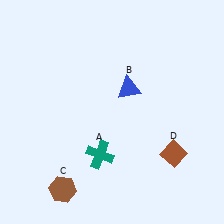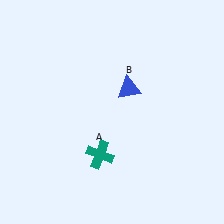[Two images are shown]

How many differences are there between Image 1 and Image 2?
There are 2 differences between the two images.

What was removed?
The brown diamond (D), the brown hexagon (C) were removed in Image 2.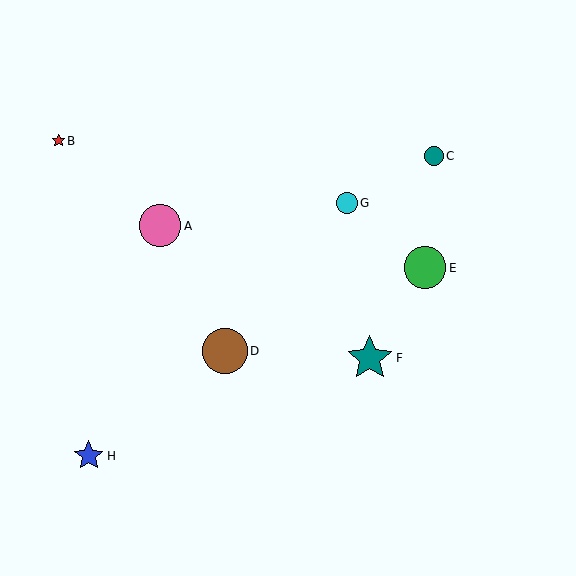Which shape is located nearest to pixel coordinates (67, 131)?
The red star (labeled B) at (58, 141) is nearest to that location.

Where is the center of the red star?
The center of the red star is at (58, 141).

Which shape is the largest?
The teal star (labeled F) is the largest.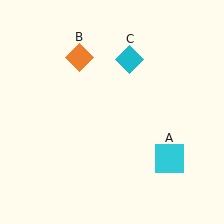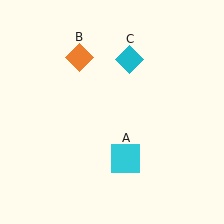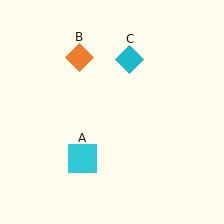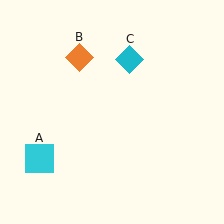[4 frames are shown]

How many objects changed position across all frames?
1 object changed position: cyan square (object A).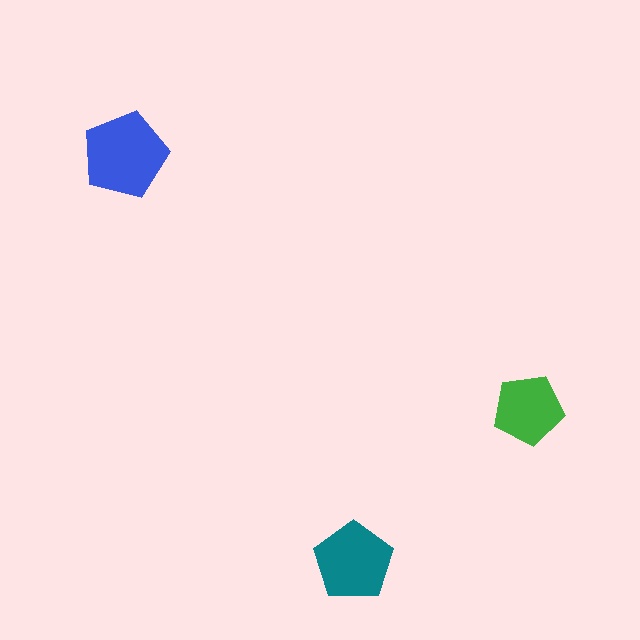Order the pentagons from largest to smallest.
the blue one, the teal one, the green one.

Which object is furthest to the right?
The green pentagon is rightmost.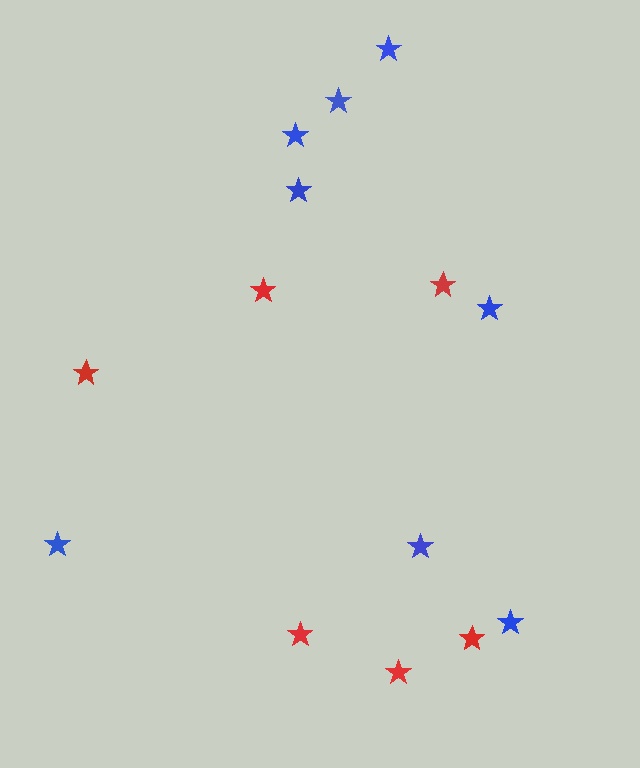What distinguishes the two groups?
There are 2 groups: one group of red stars (6) and one group of blue stars (8).